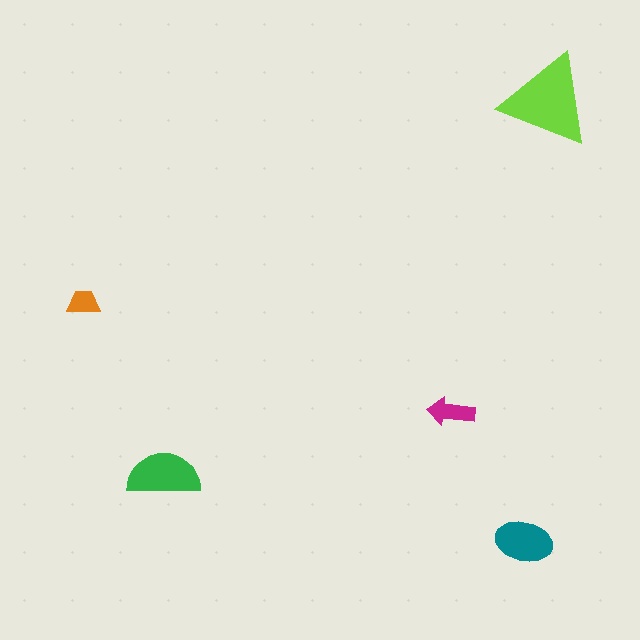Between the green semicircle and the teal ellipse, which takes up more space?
The green semicircle.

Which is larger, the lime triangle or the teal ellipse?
The lime triangle.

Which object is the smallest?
The orange trapezoid.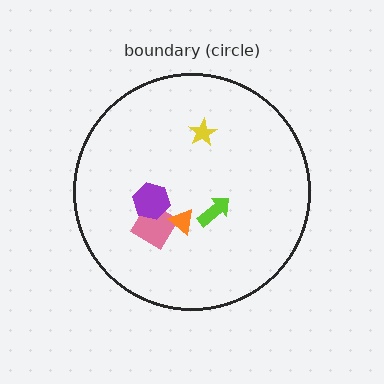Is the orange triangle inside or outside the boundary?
Inside.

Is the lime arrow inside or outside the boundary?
Inside.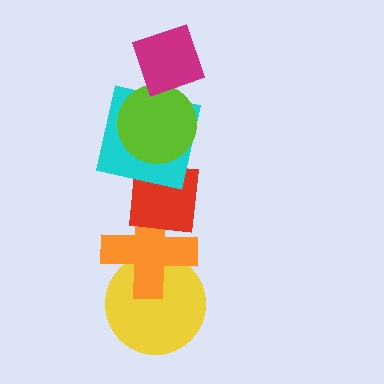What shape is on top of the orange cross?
The red square is on top of the orange cross.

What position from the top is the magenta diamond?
The magenta diamond is 1st from the top.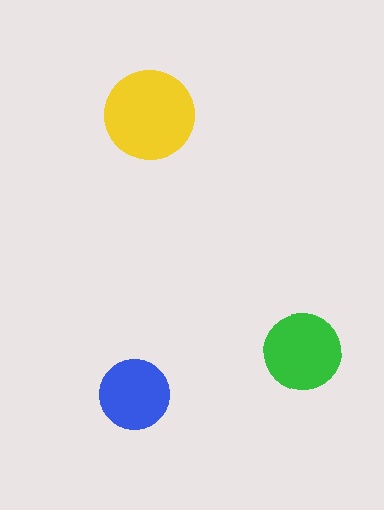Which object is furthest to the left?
The blue circle is leftmost.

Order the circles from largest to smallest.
the yellow one, the green one, the blue one.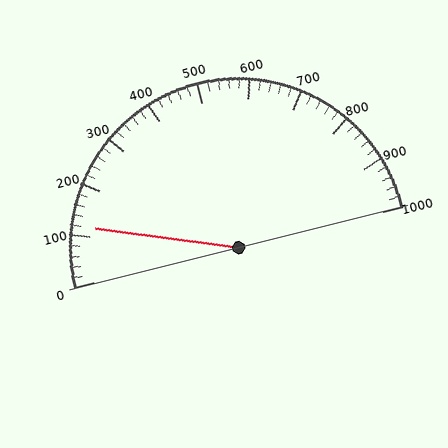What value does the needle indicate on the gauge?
The needle indicates approximately 120.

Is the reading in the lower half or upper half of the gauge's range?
The reading is in the lower half of the range (0 to 1000).